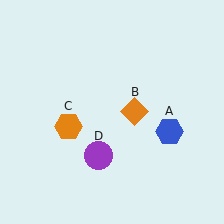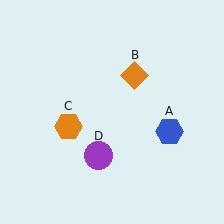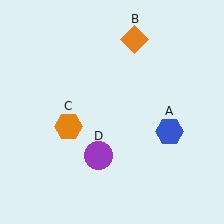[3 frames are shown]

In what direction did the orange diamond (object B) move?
The orange diamond (object B) moved up.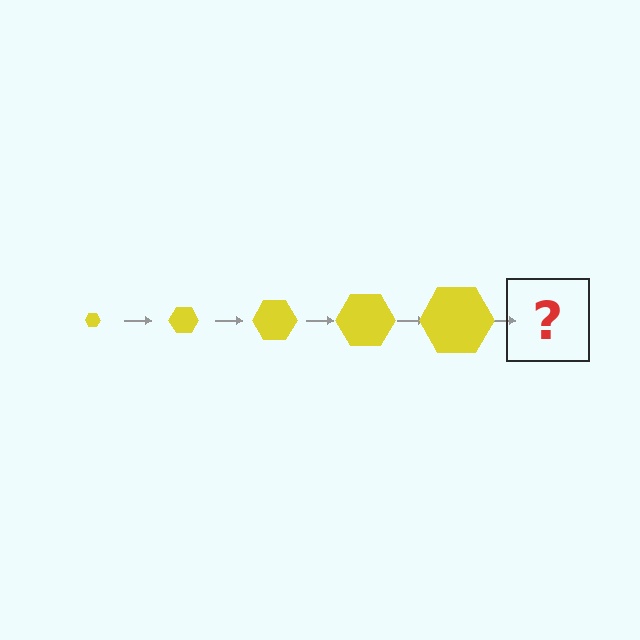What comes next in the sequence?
The next element should be a yellow hexagon, larger than the previous one.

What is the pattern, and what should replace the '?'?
The pattern is that the hexagon gets progressively larger each step. The '?' should be a yellow hexagon, larger than the previous one.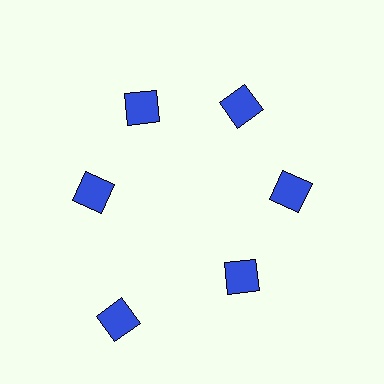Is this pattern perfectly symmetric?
No. The 6 blue diamonds are arranged in a ring, but one element near the 7 o'clock position is pushed outward from the center, breaking the 6-fold rotational symmetry.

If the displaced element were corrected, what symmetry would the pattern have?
It would have 6-fold rotational symmetry — the pattern would map onto itself every 60 degrees.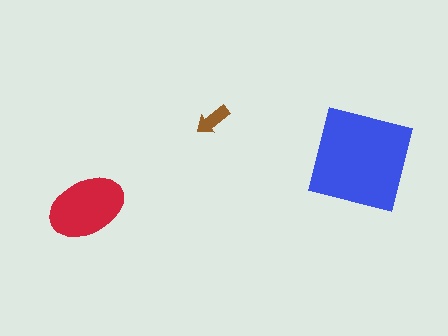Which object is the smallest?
The brown arrow.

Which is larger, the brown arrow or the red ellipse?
The red ellipse.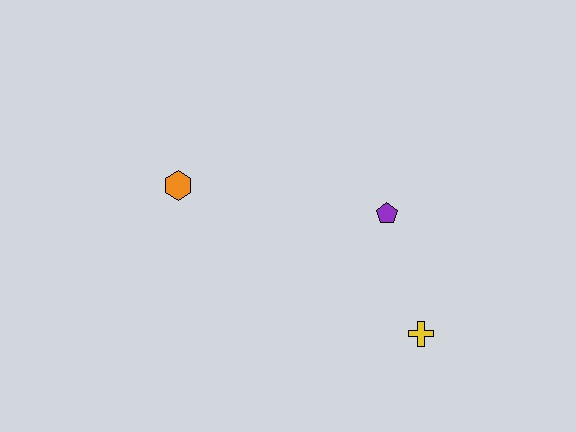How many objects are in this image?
There are 3 objects.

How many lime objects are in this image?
There are no lime objects.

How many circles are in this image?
There are no circles.